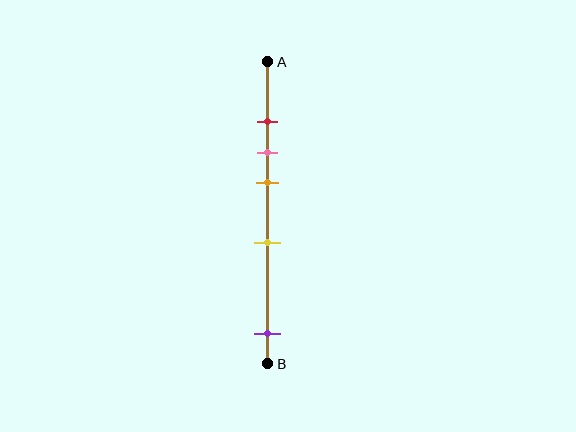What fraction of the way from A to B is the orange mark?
The orange mark is approximately 40% (0.4) of the way from A to B.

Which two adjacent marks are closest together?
The red and pink marks are the closest adjacent pair.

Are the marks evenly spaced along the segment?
No, the marks are not evenly spaced.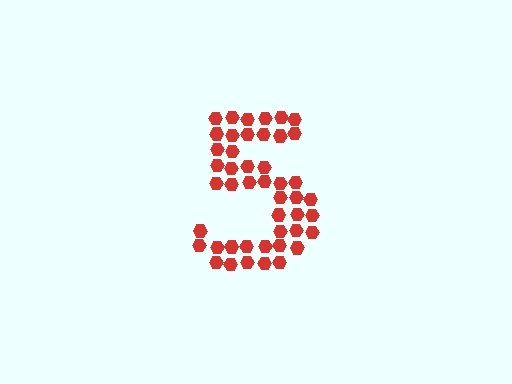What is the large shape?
The large shape is the digit 5.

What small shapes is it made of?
It is made of small hexagons.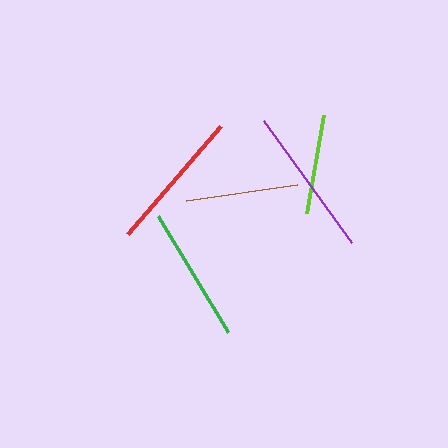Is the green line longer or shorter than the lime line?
The green line is longer than the lime line.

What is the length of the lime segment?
The lime segment is approximately 100 pixels long.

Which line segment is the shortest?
The lime line is the shortest at approximately 100 pixels.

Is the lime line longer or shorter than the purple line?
The purple line is longer than the lime line.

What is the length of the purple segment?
The purple segment is approximately 151 pixels long.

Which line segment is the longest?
The purple line is the longest at approximately 151 pixels.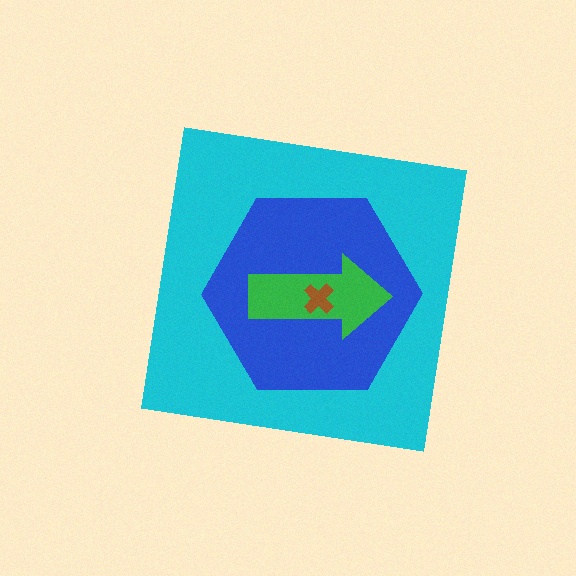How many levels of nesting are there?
4.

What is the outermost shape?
The cyan square.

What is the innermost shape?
The brown cross.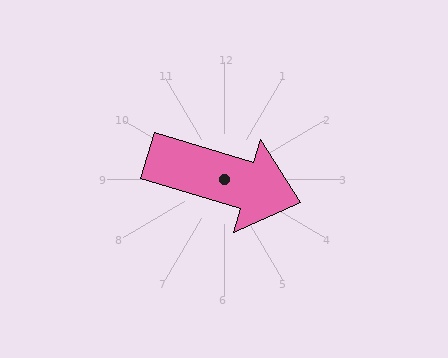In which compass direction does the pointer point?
East.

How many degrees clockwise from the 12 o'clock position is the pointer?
Approximately 107 degrees.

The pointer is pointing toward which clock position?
Roughly 4 o'clock.